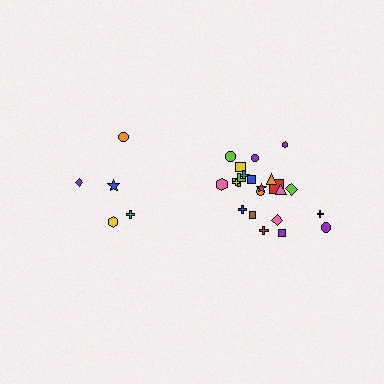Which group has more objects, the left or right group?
The right group.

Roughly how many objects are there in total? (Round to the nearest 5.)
Roughly 25 objects in total.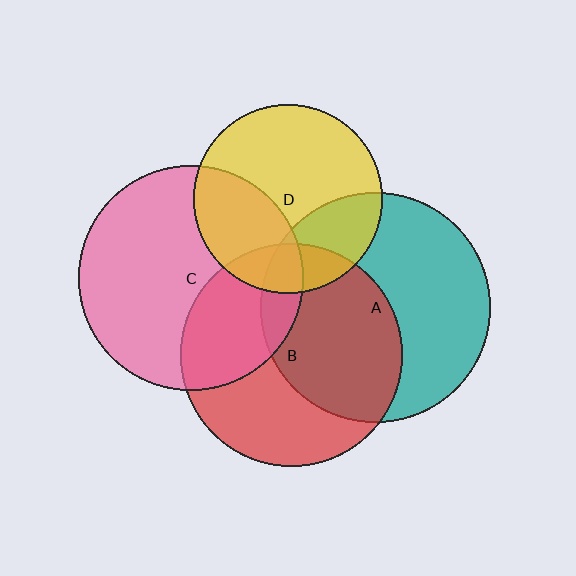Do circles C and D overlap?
Yes.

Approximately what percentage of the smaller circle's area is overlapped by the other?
Approximately 35%.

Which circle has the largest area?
Circle A (teal).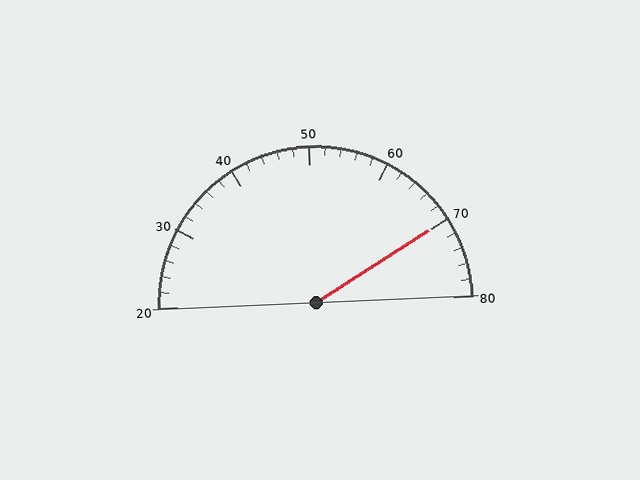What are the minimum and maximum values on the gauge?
The gauge ranges from 20 to 80.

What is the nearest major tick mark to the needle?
The nearest major tick mark is 70.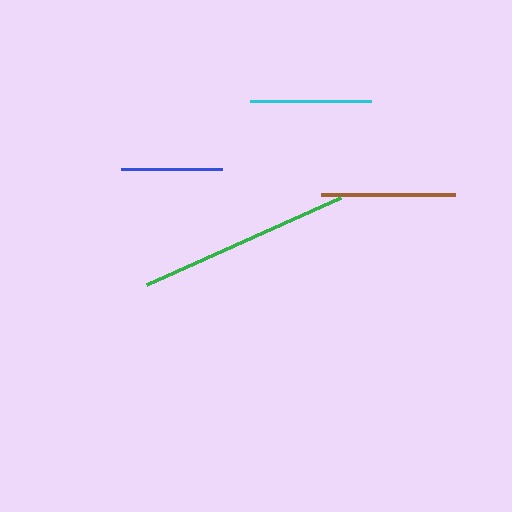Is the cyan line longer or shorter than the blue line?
The cyan line is longer than the blue line.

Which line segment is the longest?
The green line is the longest at approximately 213 pixels.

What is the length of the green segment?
The green segment is approximately 213 pixels long.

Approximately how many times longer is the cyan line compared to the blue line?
The cyan line is approximately 1.2 times the length of the blue line.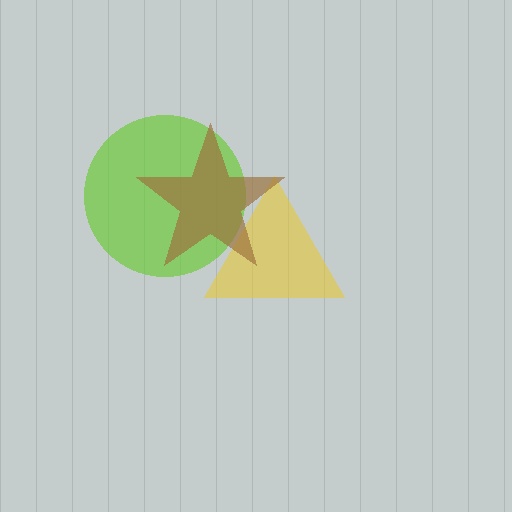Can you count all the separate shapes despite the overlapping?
Yes, there are 3 separate shapes.